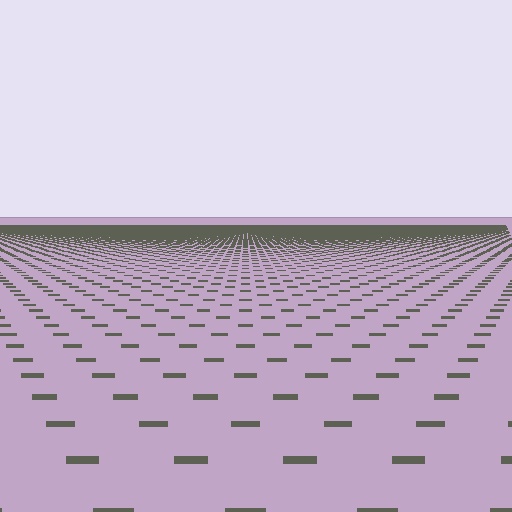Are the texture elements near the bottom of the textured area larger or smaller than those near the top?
Larger. Near the bottom, elements are closer to the viewer and appear at a bigger on-screen size.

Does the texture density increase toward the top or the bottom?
Density increases toward the top.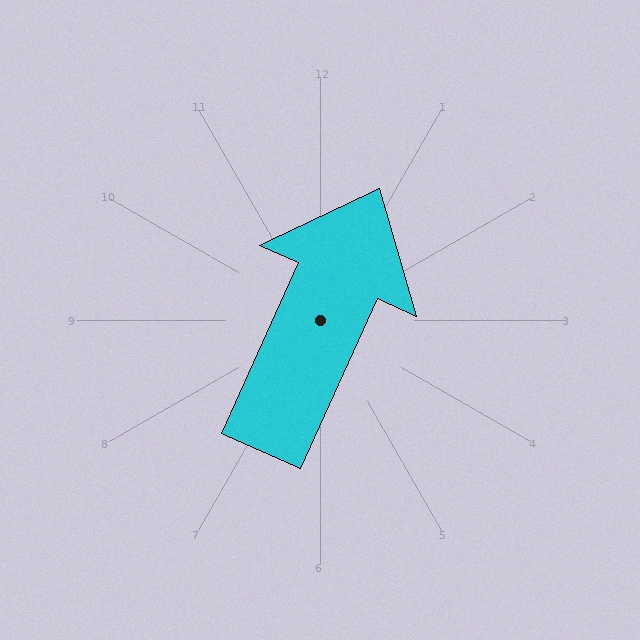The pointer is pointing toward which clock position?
Roughly 1 o'clock.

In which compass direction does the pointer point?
Northeast.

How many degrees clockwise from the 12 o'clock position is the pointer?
Approximately 24 degrees.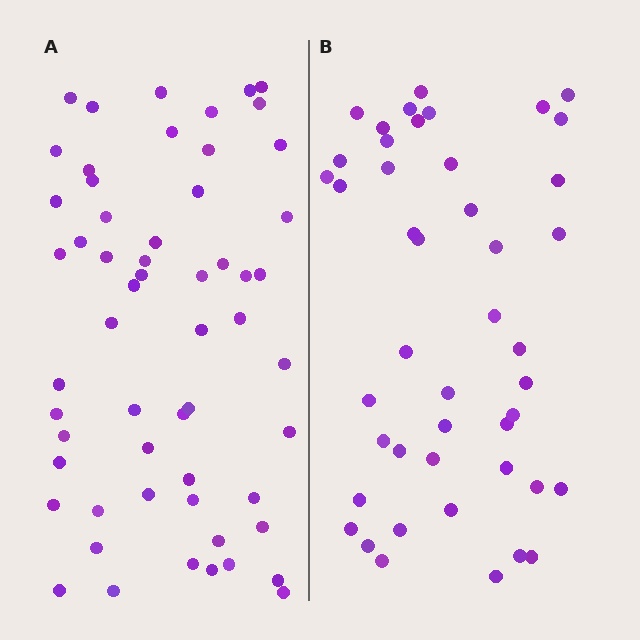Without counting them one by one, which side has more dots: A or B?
Region A (the left region) has more dots.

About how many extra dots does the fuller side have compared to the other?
Region A has roughly 12 or so more dots than region B.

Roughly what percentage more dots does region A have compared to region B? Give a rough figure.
About 25% more.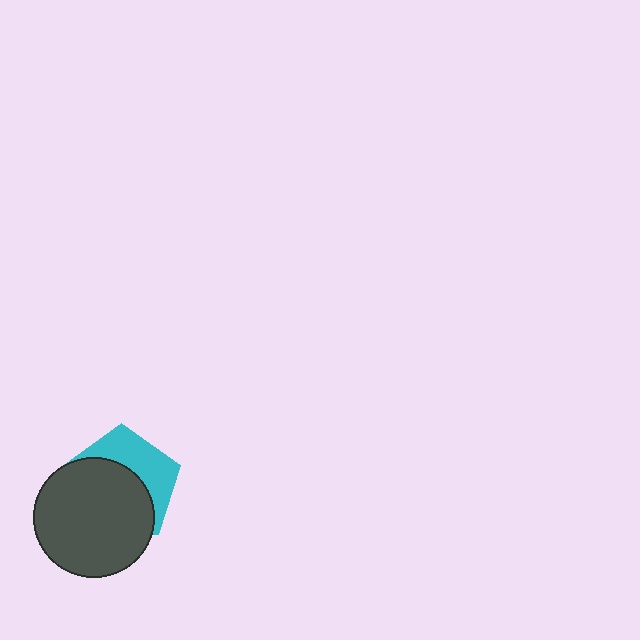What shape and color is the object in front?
The object in front is a dark gray circle.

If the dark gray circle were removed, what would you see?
You would see the complete cyan pentagon.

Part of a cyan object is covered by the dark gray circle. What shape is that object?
It is a pentagon.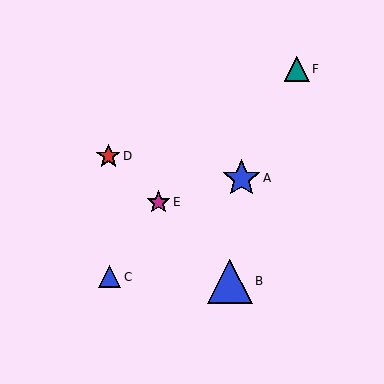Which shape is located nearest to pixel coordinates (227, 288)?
The blue triangle (labeled B) at (230, 281) is nearest to that location.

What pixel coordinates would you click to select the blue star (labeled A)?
Click at (241, 178) to select the blue star A.